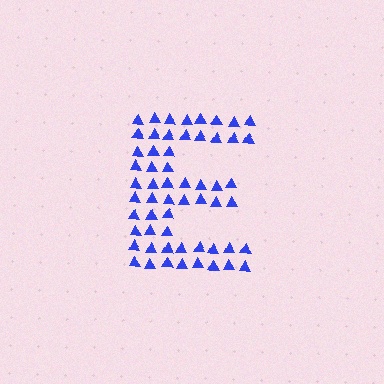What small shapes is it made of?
It is made of small triangles.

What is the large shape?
The large shape is the letter E.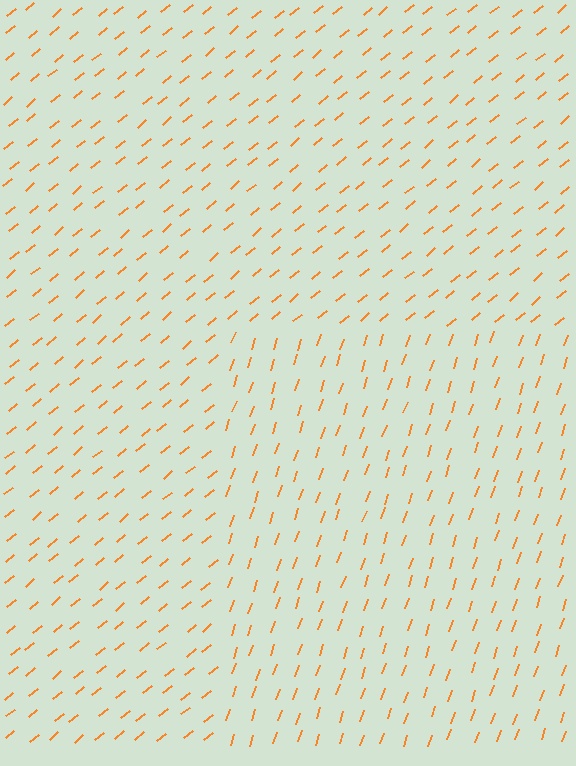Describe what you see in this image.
The image is filled with small orange line segments. A rectangle region in the image has lines oriented differently from the surrounding lines, creating a visible texture boundary.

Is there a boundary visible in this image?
Yes, there is a texture boundary formed by a change in line orientation.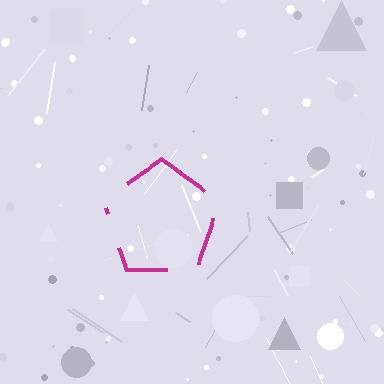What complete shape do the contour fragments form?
The contour fragments form a pentagon.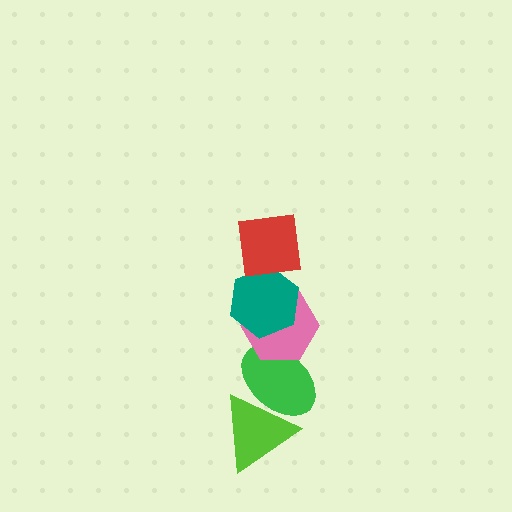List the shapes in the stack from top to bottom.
From top to bottom: the red square, the teal hexagon, the pink hexagon, the green ellipse, the lime triangle.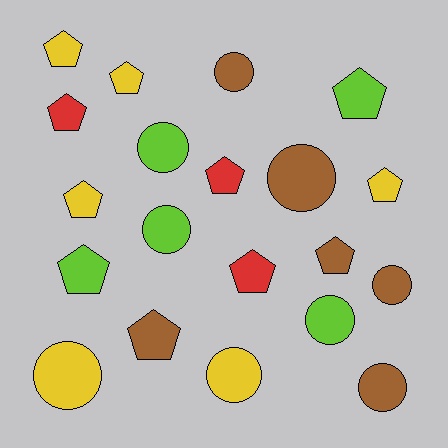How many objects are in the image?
There are 20 objects.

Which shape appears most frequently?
Pentagon, with 11 objects.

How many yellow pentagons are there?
There are 4 yellow pentagons.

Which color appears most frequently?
Yellow, with 6 objects.